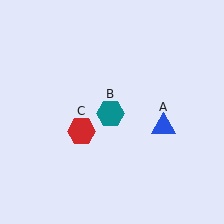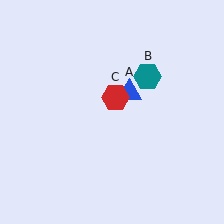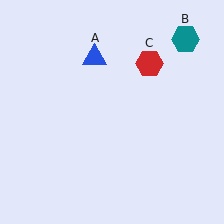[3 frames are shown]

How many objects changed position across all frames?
3 objects changed position: blue triangle (object A), teal hexagon (object B), red hexagon (object C).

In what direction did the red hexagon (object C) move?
The red hexagon (object C) moved up and to the right.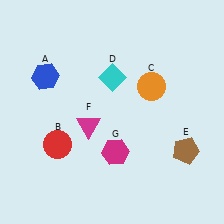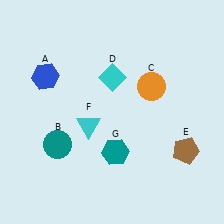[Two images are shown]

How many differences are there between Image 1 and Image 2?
There are 3 differences between the two images.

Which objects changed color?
B changed from red to teal. F changed from magenta to cyan. G changed from magenta to teal.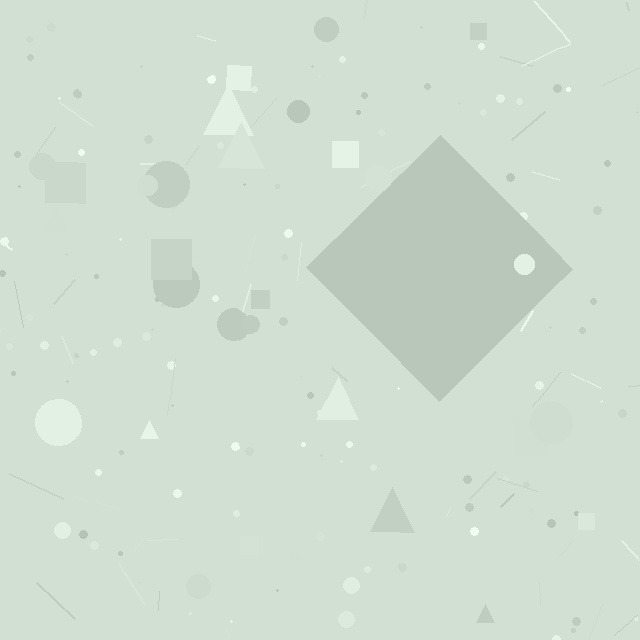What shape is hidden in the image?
A diamond is hidden in the image.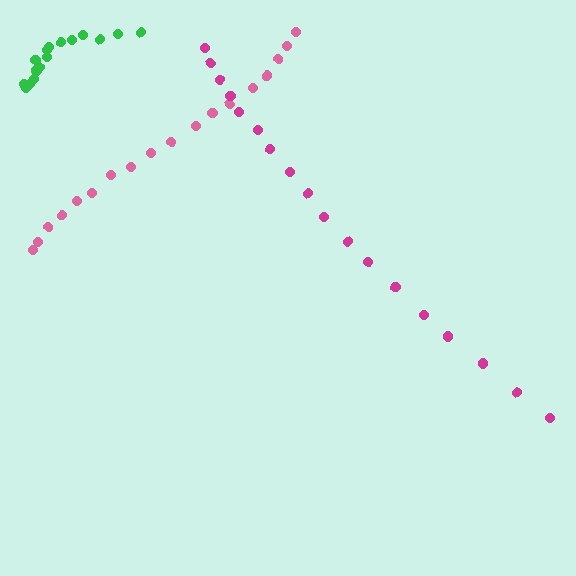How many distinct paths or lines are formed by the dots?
There are 3 distinct paths.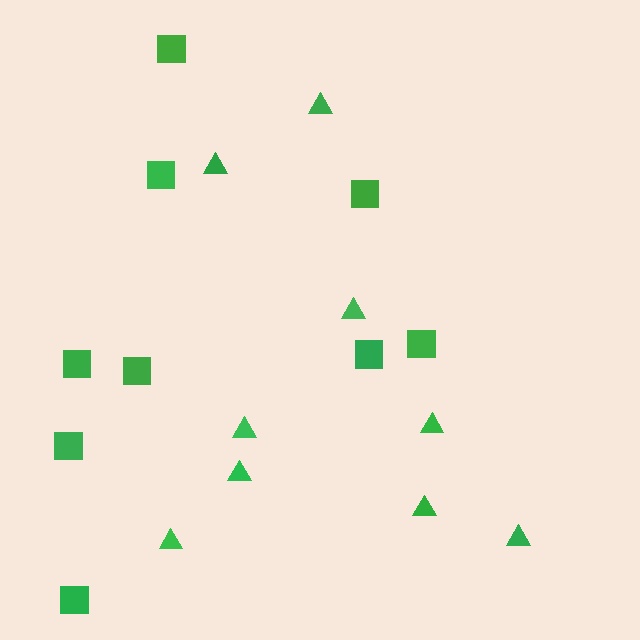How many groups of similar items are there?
There are 2 groups: one group of triangles (9) and one group of squares (9).